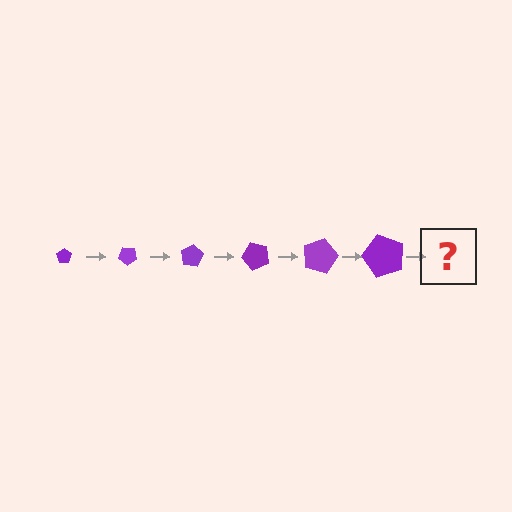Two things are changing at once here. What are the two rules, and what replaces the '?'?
The two rules are that the pentagon grows larger each step and it rotates 40 degrees each step. The '?' should be a pentagon, larger than the previous one and rotated 240 degrees from the start.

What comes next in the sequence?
The next element should be a pentagon, larger than the previous one and rotated 240 degrees from the start.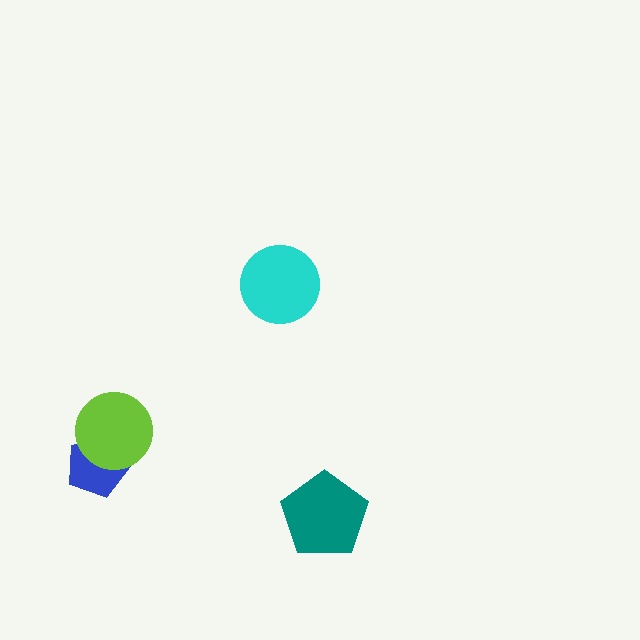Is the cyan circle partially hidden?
No, no other shape covers it.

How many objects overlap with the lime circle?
1 object overlaps with the lime circle.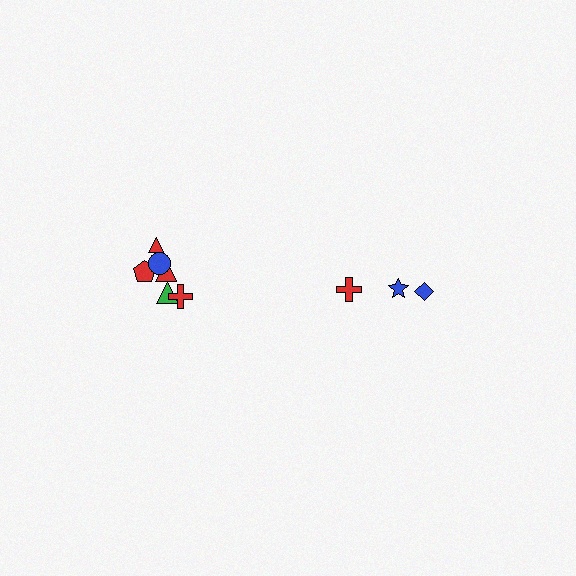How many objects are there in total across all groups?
There are 9 objects.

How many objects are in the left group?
There are 6 objects.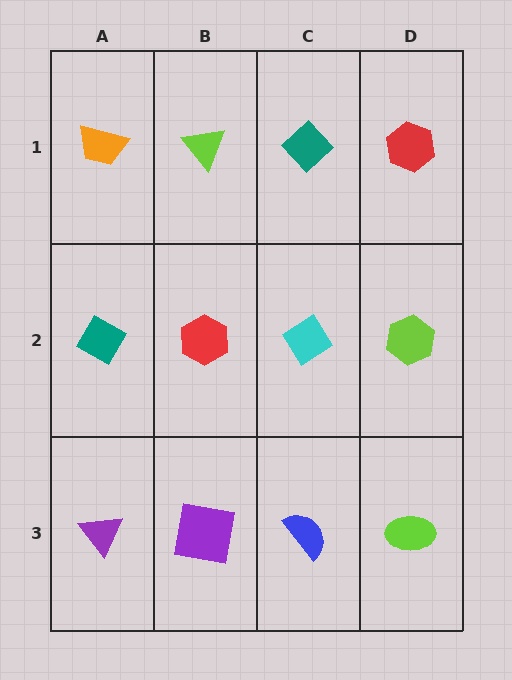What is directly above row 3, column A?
A teal diamond.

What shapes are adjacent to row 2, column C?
A teal diamond (row 1, column C), a blue semicircle (row 3, column C), a red hexagon (row 2, column B), a lime hexagon (row 2, column D).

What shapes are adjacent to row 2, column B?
A lime triangle (row 1, column B), a purple square (row 3, column B), a teal diamond (row 2, column A), a cyan diamond (row 2, column C).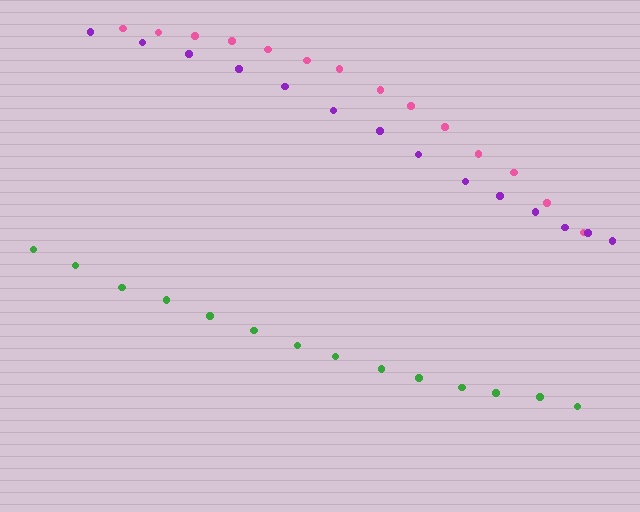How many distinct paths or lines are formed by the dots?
There are 3 distinct paths.